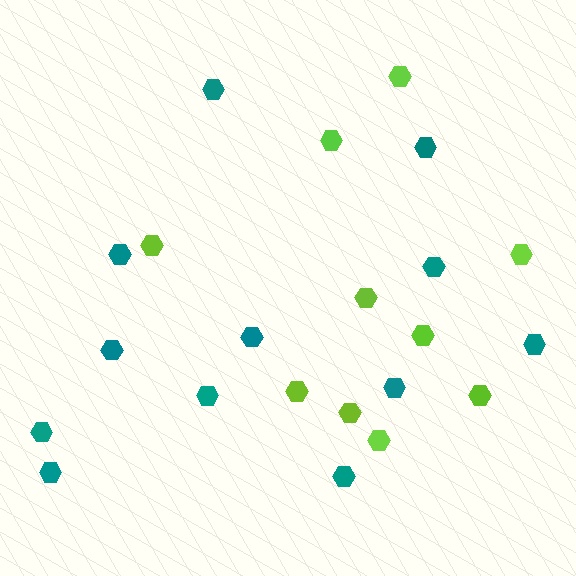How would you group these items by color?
There are 2 groups: one group of lime hexagons (10) and one group of teal hexagons (12).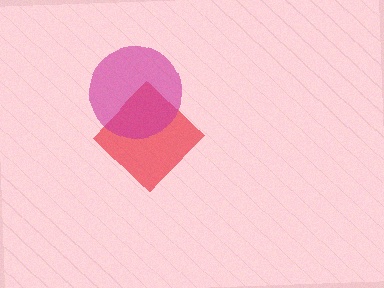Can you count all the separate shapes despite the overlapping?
Yes, there are 2 separate shapes.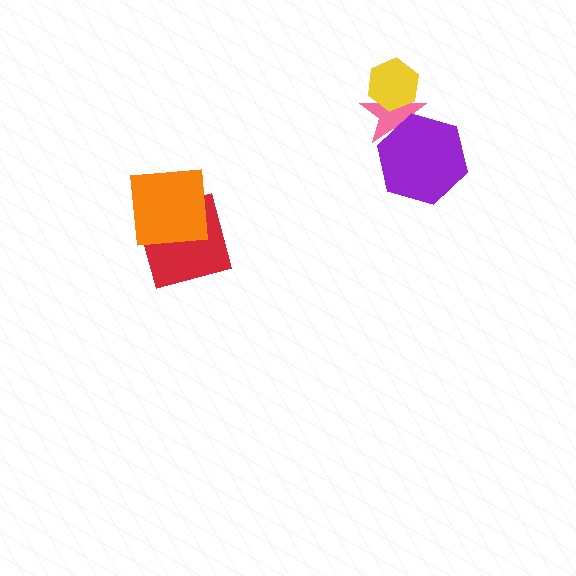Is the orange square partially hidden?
No, no other shape covers it.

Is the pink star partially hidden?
Yes, it is partially covered by another shape.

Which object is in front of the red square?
The orange square is in front of the red square.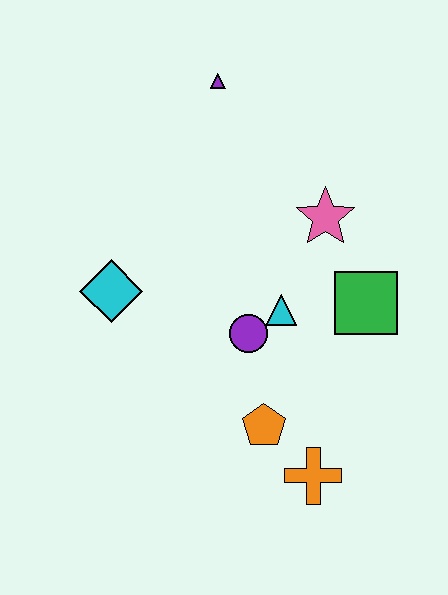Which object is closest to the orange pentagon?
The orange cross is closest to the orange pentagon.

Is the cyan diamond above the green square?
Yes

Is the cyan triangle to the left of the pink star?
Yes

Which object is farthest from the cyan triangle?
The purple triangle is farthest from the cyan triangle.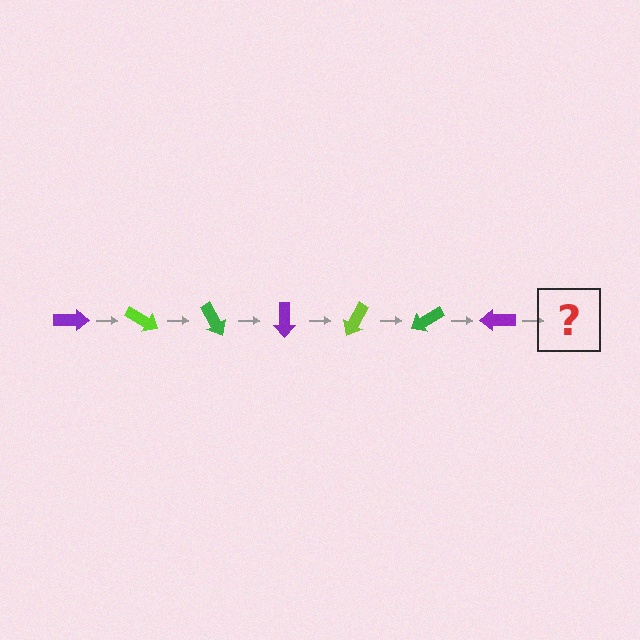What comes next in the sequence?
The next element should be a lime arrow, rotated 210 degrees from the start.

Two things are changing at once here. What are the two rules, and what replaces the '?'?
The two rules are that it rotates 30 degrees each step and the color cycles through purple, lime, and green. The '?' should be a lime arrow, rotated 210 degrees from the start.